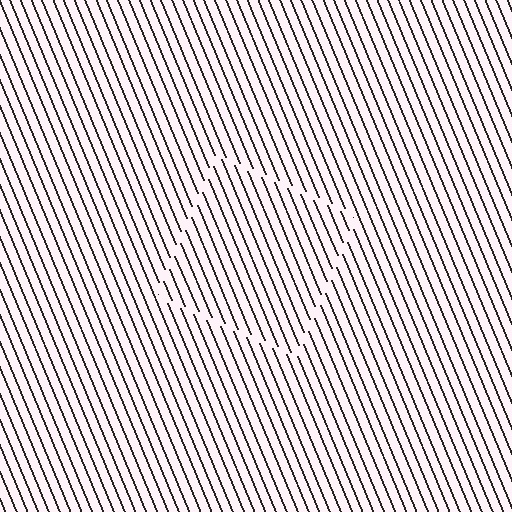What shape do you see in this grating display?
An illusory square. The interior of the shape contains the same grating, shifted by half a period — the contour is defined by the phase discontinuity where line-ends from the inner and outer gratings abut.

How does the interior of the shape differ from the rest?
The interior of the shape contains the same grating, shifted by half a period — the contour is defined by the phase discontinuity where line-ends from the inner and outer gratings abut.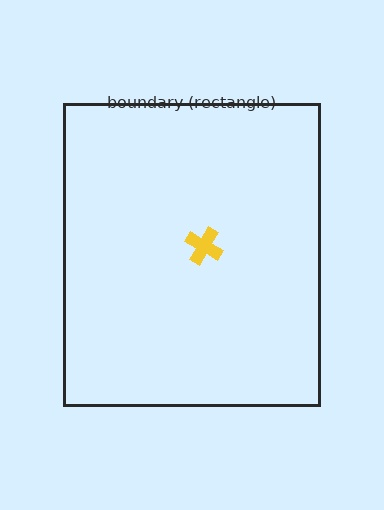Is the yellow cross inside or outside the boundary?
Inside.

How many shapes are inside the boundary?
1 inside, 0 outside.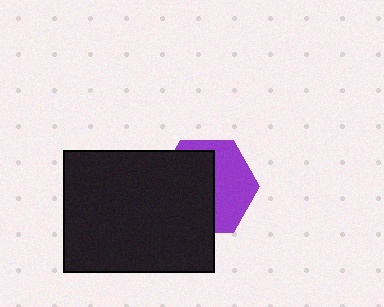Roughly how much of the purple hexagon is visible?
A small part of it is visible (roughly 44%).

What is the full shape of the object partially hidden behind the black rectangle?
The partially hidden object is a purple hexagon.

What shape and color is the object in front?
The object in front is a black rectangle.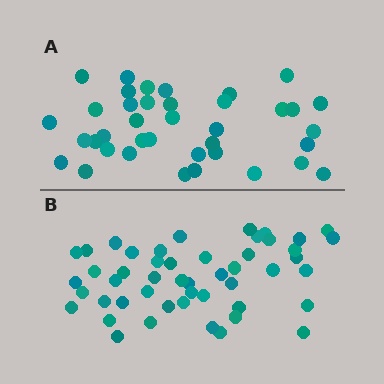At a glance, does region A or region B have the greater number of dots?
Region B (the bottom region) has more dots.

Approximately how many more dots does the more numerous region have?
Region B has roughly 12 or so more dots than region A.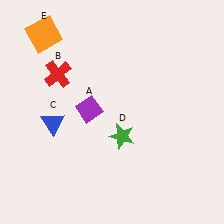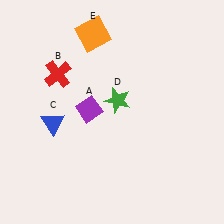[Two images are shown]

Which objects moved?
The objects that moved are: the green star (D), the orange square (E).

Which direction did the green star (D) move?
The green star (D) moved up.